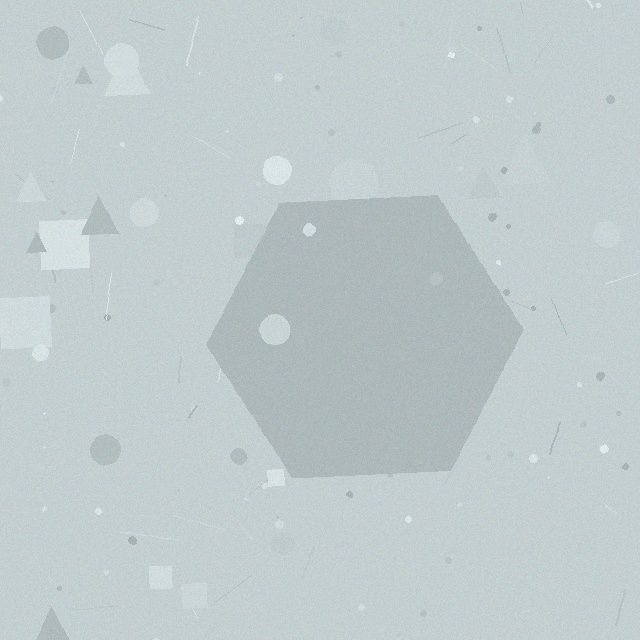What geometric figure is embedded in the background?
A hexagon is embedded in the background.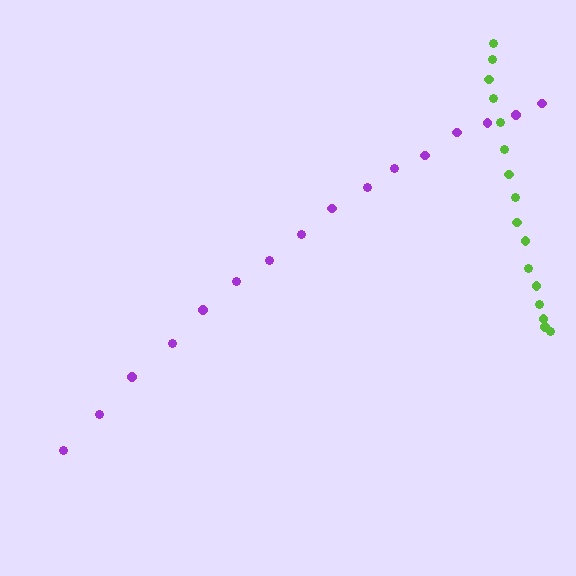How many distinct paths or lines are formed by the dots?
There are 2 distinct paths.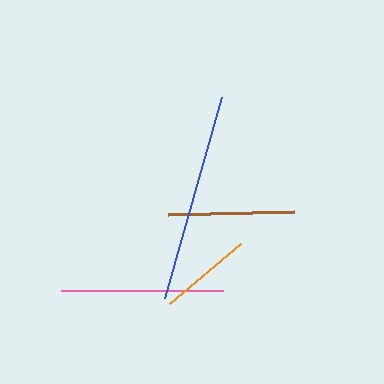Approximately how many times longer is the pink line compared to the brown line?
The pink line is approximately 1.3 times the length of the brown line.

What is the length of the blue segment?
The blue segment is approximately 209 pixels long.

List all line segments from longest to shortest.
From longest to shortest: blue, pink, brown, orange.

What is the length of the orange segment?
The orange segment is approximately 94 pixels long.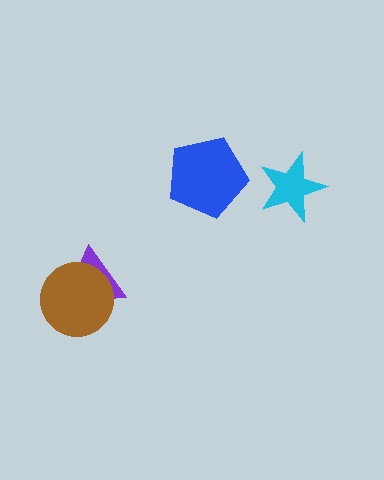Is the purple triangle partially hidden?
Yes, it is partially covered by another shape.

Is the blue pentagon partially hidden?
No, no other shape covers it.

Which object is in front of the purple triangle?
The brown circle is in front of the purple triangle.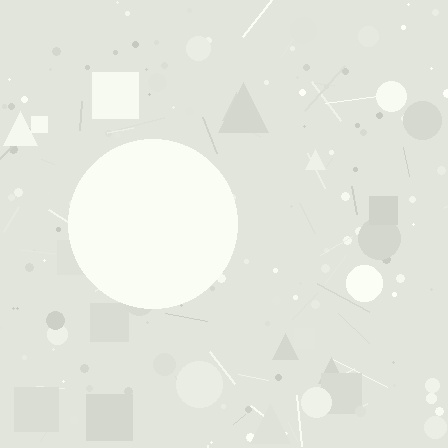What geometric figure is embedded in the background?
A circle is embedded in the background.